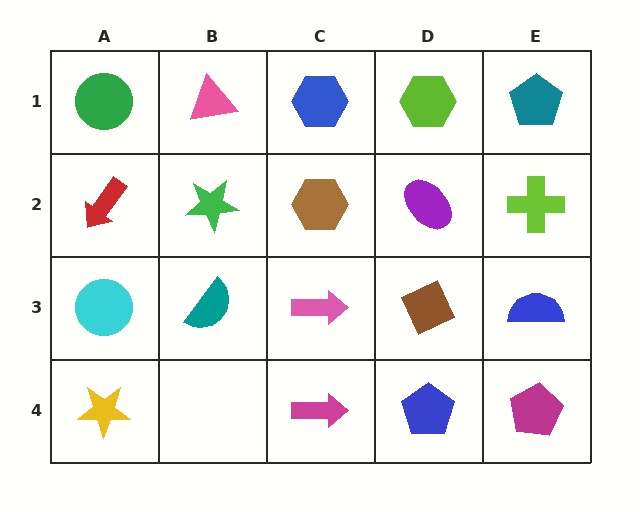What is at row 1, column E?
A teal pentagon.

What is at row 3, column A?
A cyan circle.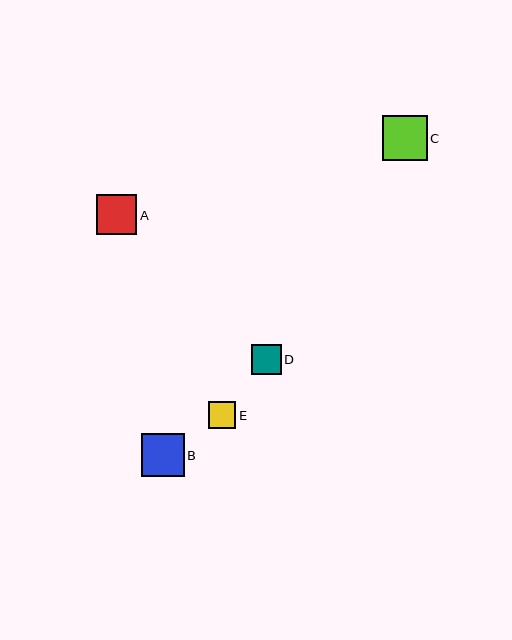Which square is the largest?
Square C is the largest with a size of approximately 45 pixels.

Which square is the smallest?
Square E is the smallest with a size of approximately 27 pixels.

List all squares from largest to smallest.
From largest to smallest: C, B, A, D, E.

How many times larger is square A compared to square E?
Square A is approximately 1.5 times the size of square E.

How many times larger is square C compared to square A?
Square C is approximately 1.1 times the size of square A.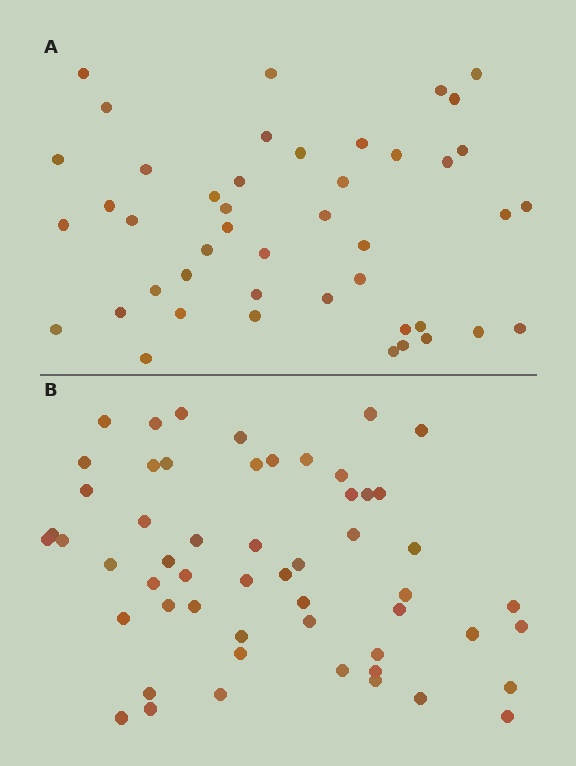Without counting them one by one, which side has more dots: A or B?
Region B (the bottom region) has more dots.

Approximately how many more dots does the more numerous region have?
Region B has roughly 10 or so more dots than region A.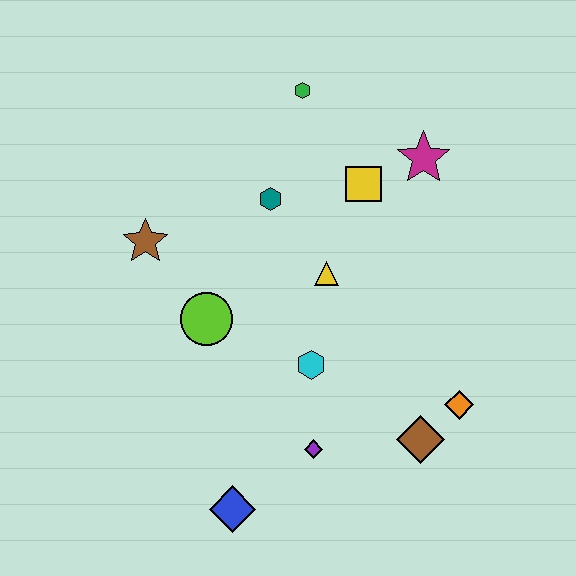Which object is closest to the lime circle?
The brown star is closest to the lime circle.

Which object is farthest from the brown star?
The orange diamond is farthest from the brown star.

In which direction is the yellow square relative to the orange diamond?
The yellow square is above the orange diamond.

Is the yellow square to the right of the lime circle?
Yes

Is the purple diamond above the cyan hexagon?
No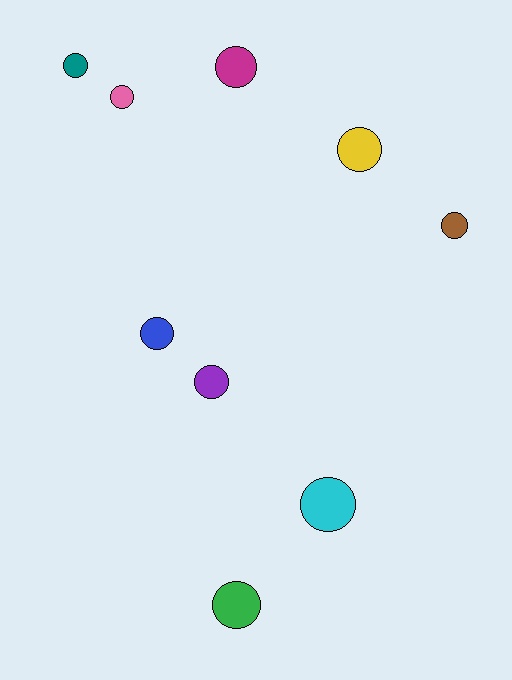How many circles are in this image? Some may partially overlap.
There are 9 circles.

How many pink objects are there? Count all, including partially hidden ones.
There is 1 pink object.